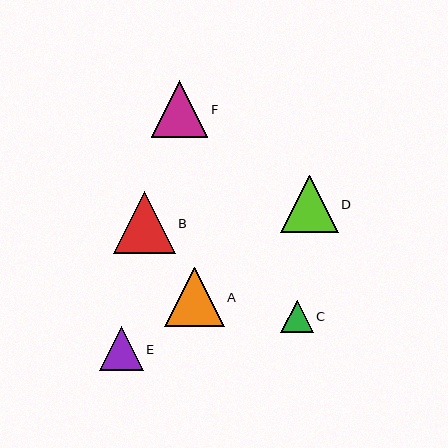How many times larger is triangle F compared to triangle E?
Triangle F is approximately 1.3 times the size of triangle E.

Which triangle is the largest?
Triangle B is the largest with a size of approximately 62 pixels.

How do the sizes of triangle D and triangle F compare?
Triangle D and triangle F are approximately the same size.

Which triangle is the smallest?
Triangle C is the smallest with a size of approximately 32 pixels.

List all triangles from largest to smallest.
From largest to smallest: B, A, D, F, E, C.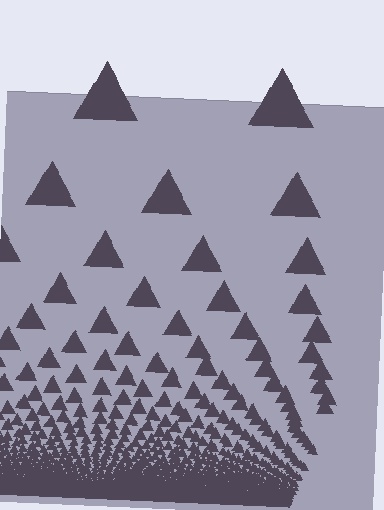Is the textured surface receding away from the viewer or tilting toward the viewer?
The surface appears to tilt toward the viewer. Texture elements get larger and sparser toward the top.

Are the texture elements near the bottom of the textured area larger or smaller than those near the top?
Smaller. The gradient is inverted — elements near the bottom are smaller and denser.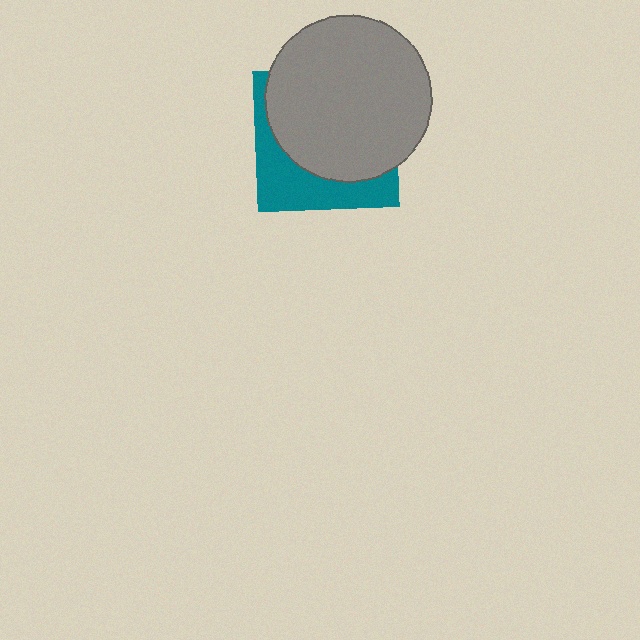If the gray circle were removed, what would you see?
You would see the complete teal square.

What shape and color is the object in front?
The object in front is a gray circle.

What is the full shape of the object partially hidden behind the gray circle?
The partially hidden object is a teal square.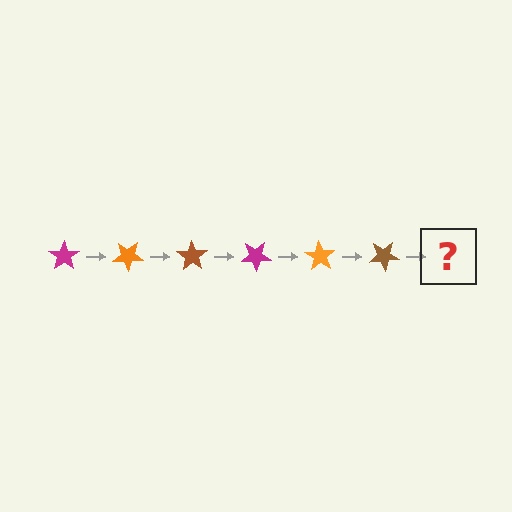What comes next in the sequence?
The next element should be a magenta star, rotated 210 degrees from the start.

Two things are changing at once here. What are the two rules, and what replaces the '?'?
The two rules are that it rotates 35 degrees each step and the color cycles through magenta, orange, and brown. The '?' should be a magenta star, rotated 210 degrees from the start.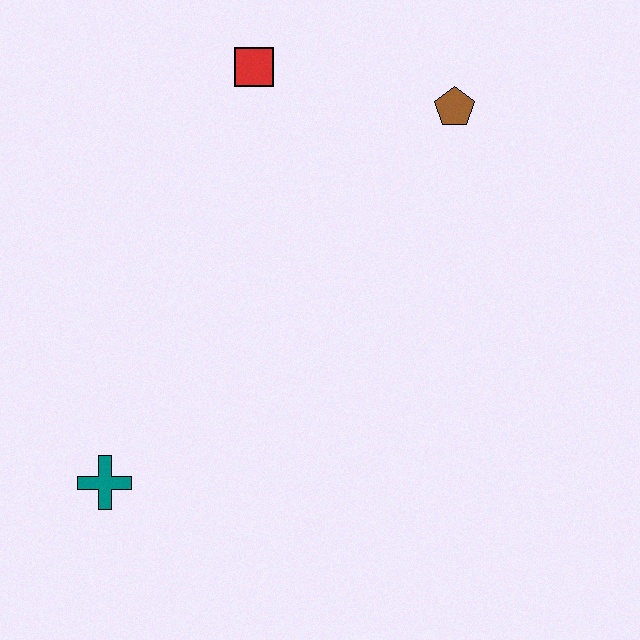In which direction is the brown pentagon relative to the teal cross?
The brown pentagon is above the teal cross.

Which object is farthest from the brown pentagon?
The teal cross is farthest from the brown pentagon.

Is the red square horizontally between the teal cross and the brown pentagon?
Yes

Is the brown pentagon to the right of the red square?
Yes